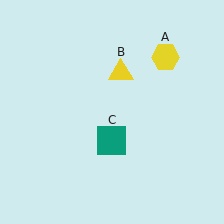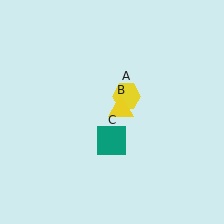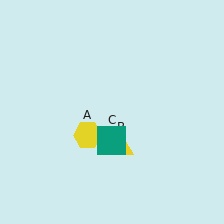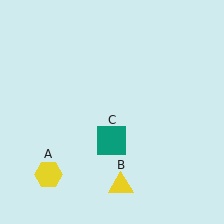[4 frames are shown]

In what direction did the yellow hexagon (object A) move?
The yellow hexagon (object A) moved down and to the left.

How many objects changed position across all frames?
2 objects changed position: yellow hexagon (object A), yellow triangle (object B).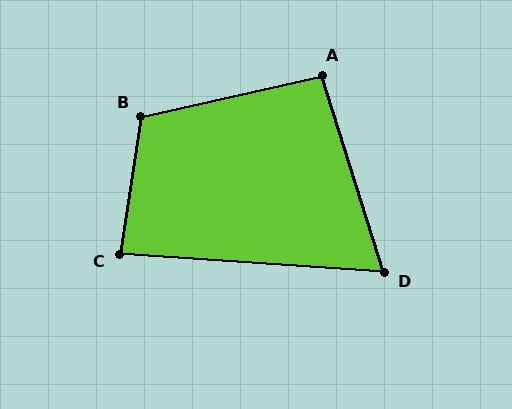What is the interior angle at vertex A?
Approximately 95 degrees (approximately right).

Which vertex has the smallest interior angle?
D, at approximately 69 degrees.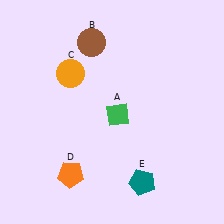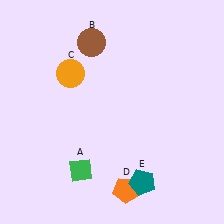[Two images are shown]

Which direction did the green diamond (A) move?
The green diamond (A) moved down.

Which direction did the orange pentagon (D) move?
The orange pentagon (D) moved right.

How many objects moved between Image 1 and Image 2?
2 objects moved between the two images.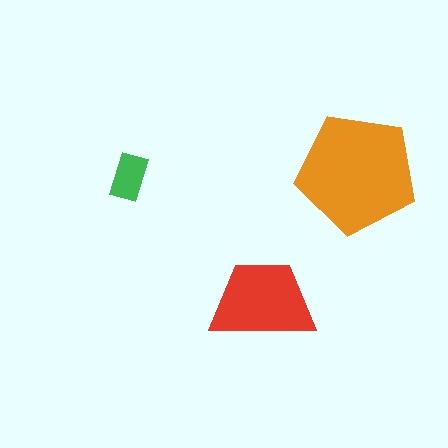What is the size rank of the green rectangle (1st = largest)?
3rd.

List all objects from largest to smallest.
The orange pentagon, the red trapezoid, the green rectangle.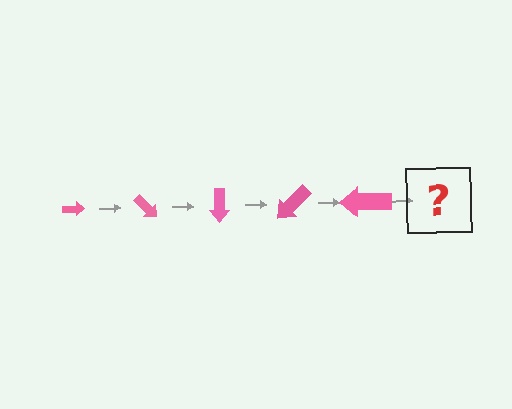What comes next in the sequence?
The next element should be an arrow, larger than the previous one and rotated 225 degrees from the start.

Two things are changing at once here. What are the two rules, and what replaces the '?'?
The two rules are that the arrow grows larger each step and it rotates 45 degrees each step. The '?' should be an arrow, larger than the previous one and rotated 225 degrees from the start.